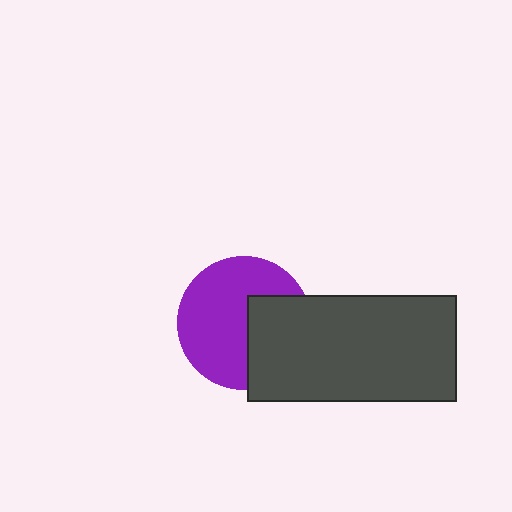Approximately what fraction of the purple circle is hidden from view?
Roughly 35% of the purple circle is hidden behind the dark gray rectangle.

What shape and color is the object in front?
The object in front is a dark gray rectangle.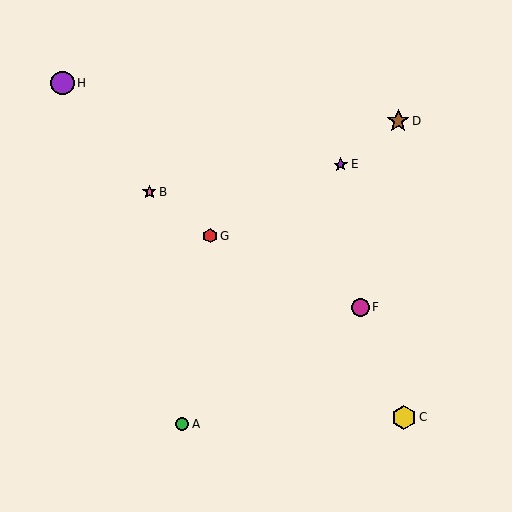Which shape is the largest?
The yellow hexagon (labeled C) is the largest.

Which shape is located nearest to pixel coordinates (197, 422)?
The green circle (labeled A) at (182, 425) is nearest to that location.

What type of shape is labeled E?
Shape E is a purple star.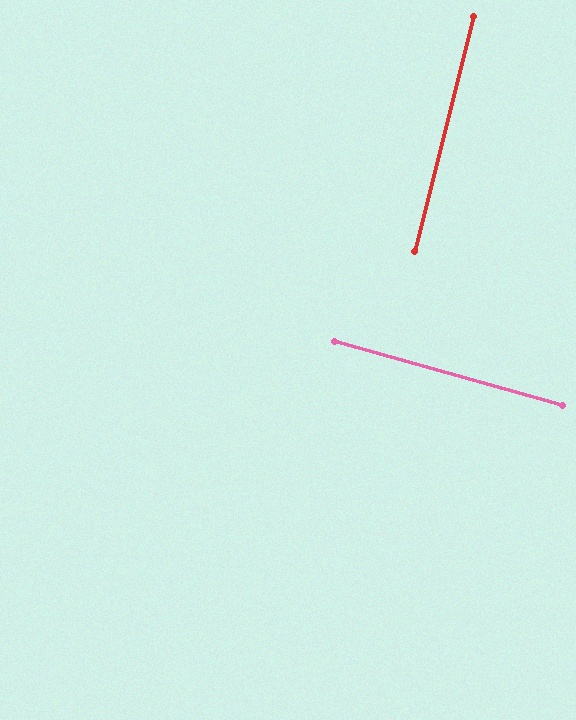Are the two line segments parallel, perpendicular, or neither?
Perpendicular — they meet at approximately 88°.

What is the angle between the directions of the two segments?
Approximately 88 degrees.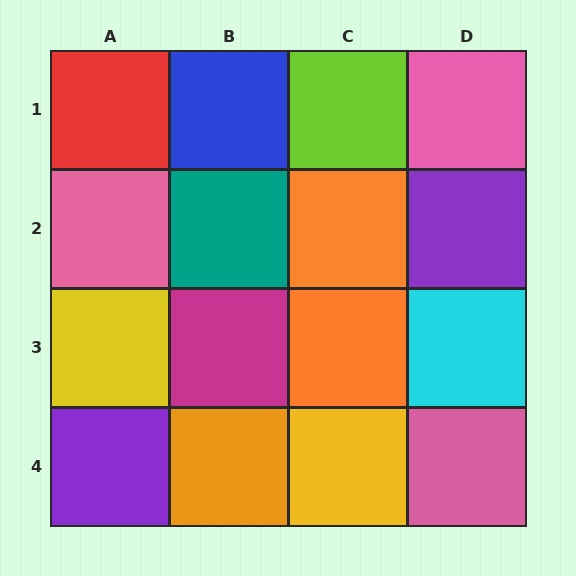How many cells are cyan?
1 cell is cyan.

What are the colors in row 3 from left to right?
Yellow, magenta, orange, cyan.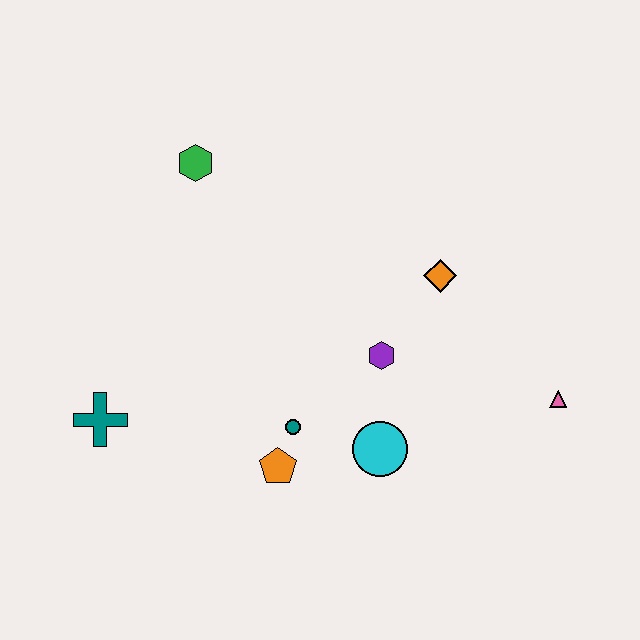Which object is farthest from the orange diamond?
The teal cross is farthest from the orange diamond.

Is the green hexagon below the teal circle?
No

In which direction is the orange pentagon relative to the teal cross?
The orange pentagon is to the right of the teal cross.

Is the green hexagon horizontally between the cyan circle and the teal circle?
No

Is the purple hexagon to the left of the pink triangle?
Yes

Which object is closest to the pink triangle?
The orange diamond is closest to the pink triangle.